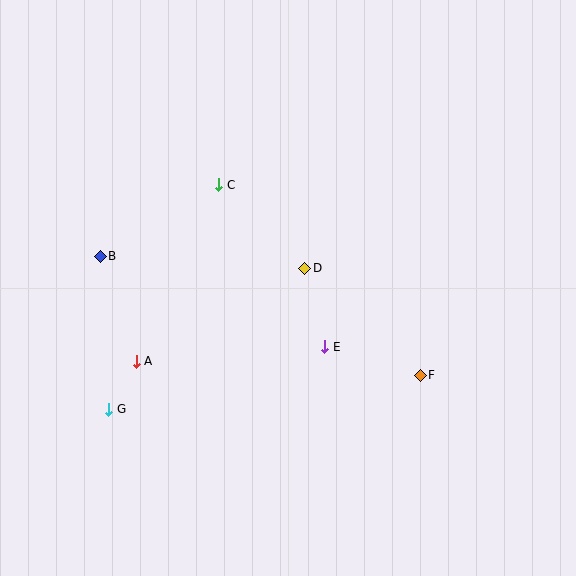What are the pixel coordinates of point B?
Point B is at (100, 257).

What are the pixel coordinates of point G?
Point G is at (109, 409).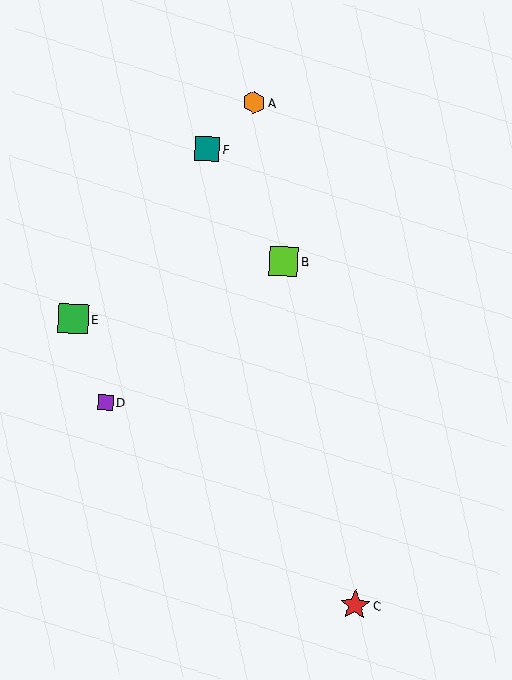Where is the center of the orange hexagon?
The center of the orange hexagon is at (254, 102).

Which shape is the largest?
The red star (labeled C) is the largest.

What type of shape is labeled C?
Shape C is a red star.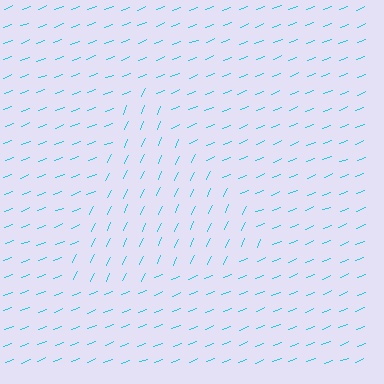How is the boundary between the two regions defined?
The boundary is defined purely by a change in line orientation (approximately 45 degrees difference). All lines are the same color and thickness.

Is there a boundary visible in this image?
Yes, there is a texture boundary formed by a change in line orientation.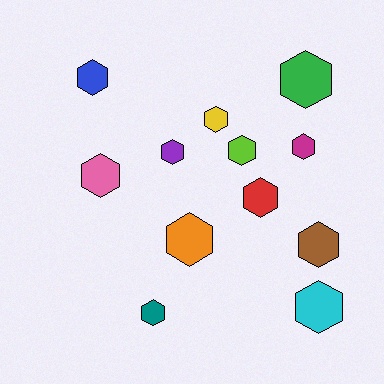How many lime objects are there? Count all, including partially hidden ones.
There is 1 lime object.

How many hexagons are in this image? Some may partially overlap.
There are 12 hexagons.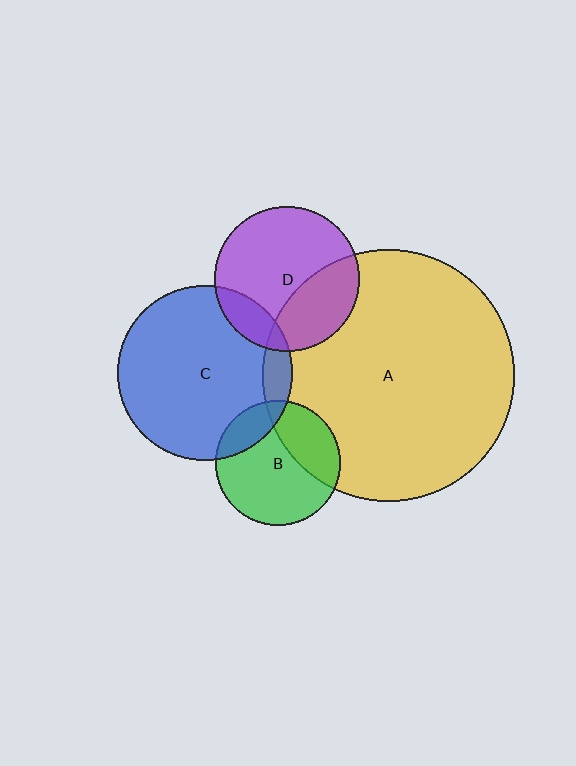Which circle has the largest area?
Circle A (yellow).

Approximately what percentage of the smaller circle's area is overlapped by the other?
Approximately 35%.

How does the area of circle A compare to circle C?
Approximately 2.1 times.